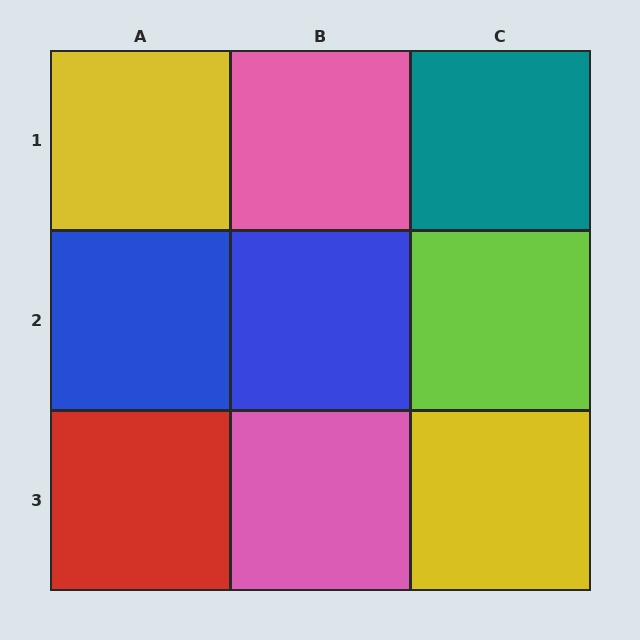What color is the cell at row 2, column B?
Blue.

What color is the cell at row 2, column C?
Lime.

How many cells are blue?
2 cells are blue.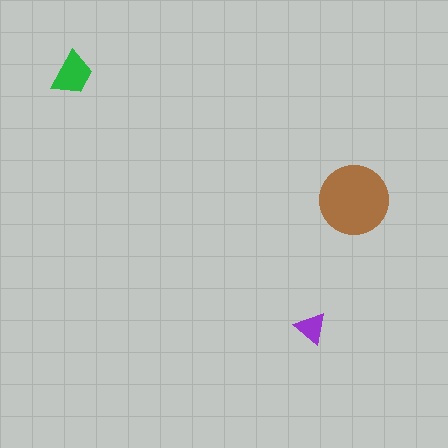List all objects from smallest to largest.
The purple triangle, the green trapezoid, the brown circle.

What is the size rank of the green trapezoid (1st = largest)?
2nd.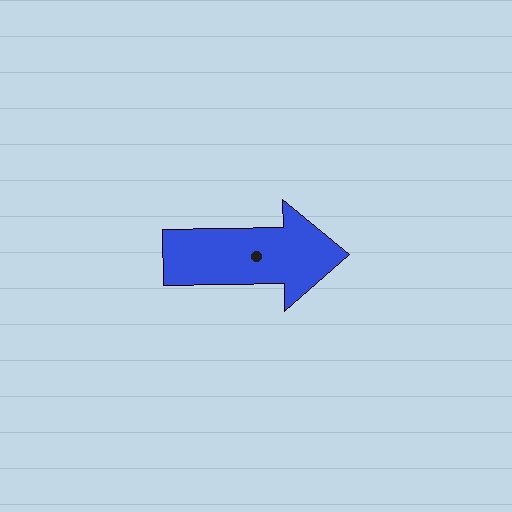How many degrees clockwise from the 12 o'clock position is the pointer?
Approximately 89 degrees.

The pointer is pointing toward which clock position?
Roughly 3 o'clock.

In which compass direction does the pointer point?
East.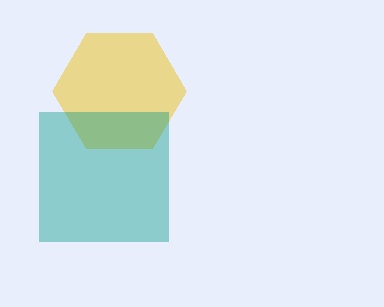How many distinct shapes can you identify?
There are 2 distinct shapes: a yellow hexagon, a teal square.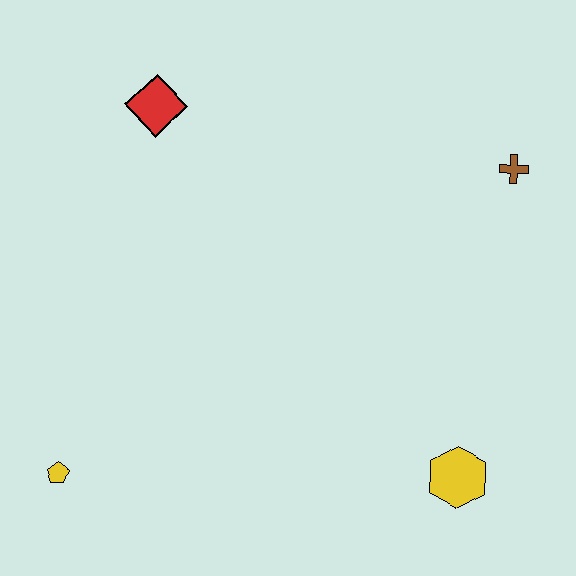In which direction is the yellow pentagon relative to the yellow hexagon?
The yellow pentagon is to the left of the yellow hexagon.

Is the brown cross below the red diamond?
Yes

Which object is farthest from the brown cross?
The yellow pentagon is farthest from the brown cross.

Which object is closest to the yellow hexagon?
The brown cross is closest to the yellow hexagon.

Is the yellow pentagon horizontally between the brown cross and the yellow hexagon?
No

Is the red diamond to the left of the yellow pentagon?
No